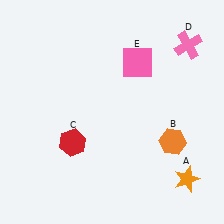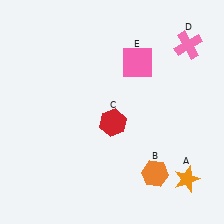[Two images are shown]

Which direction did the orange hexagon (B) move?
The orange hexagon (B) moved down.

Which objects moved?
The objects that moved are: the orange hexagon (B), the red hexagon (C).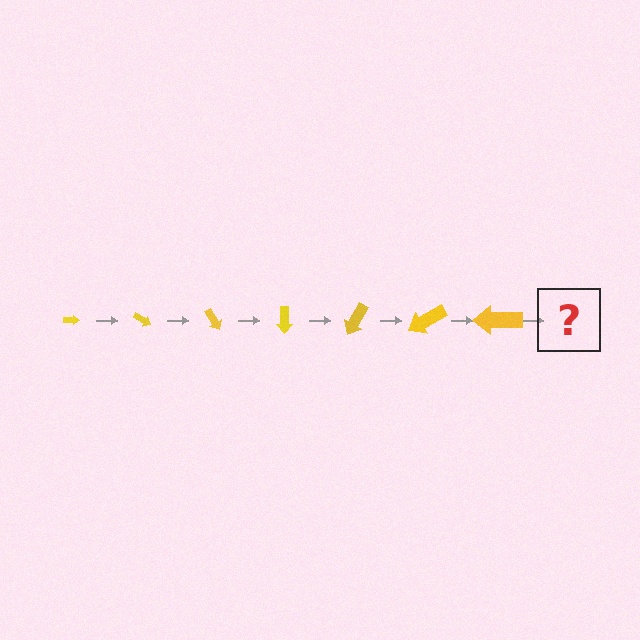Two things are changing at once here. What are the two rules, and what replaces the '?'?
The two rules are that the arrow grows larger each step and it rotates 30 degrees each step. The '?' should be an arrow, larger than the previous one and rotated 210 degrees from the start.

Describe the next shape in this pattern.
It should be an arrow, larger than the previous one and rotated 210 degrees from the start.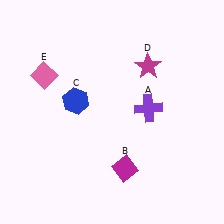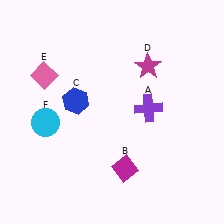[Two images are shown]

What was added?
A cyan circle (F) was added in Image 2.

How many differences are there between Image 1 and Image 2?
There is 1 difference between the two images.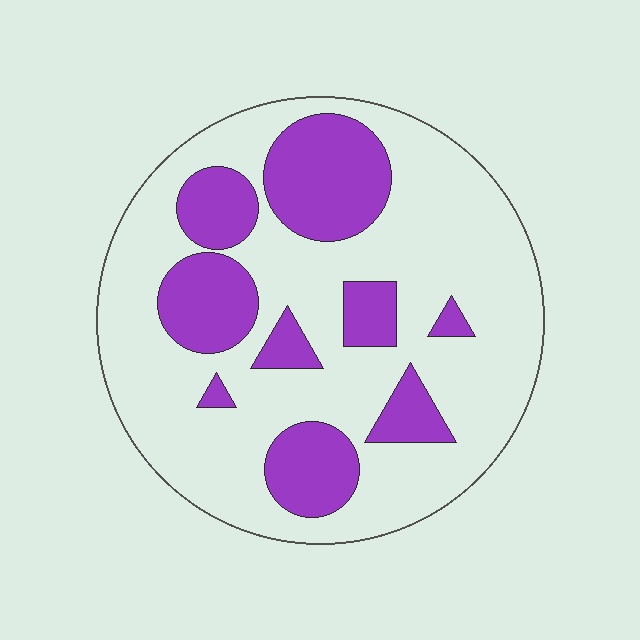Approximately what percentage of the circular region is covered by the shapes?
Approximately 30%.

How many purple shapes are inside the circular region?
9.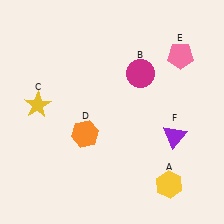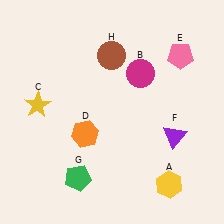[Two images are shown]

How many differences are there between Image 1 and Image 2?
There are 2 differences between the two images.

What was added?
A green pentagon (G), a brown circle (H) were added in Image 2.